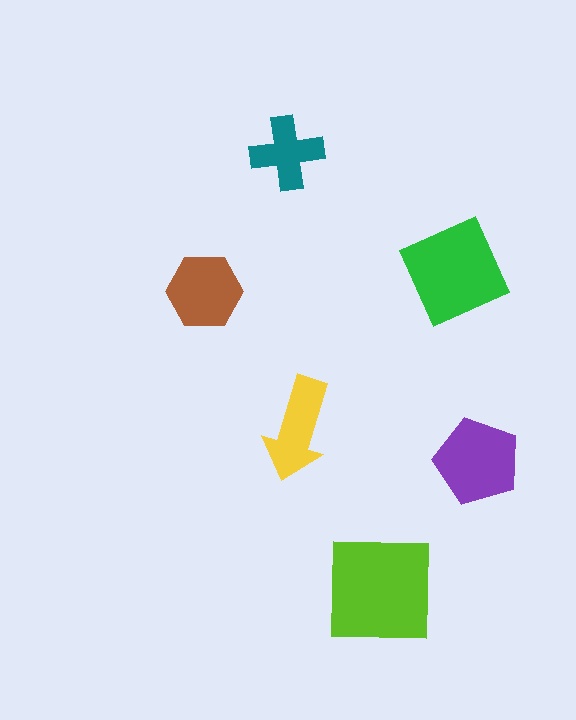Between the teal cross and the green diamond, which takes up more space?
The green diamond.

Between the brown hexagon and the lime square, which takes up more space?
The lime square.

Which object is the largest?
The lime square.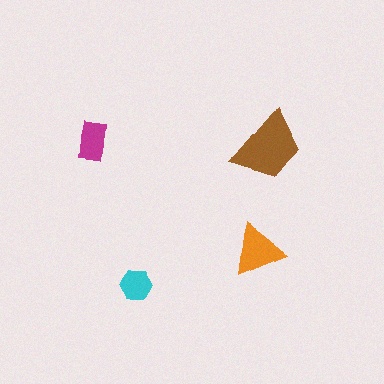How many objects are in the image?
There are 4 objects in the image.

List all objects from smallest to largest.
The cyan hexagon, the magenta rectangle, the orange triangle, the brown trapezoid.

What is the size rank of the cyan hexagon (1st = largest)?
4th.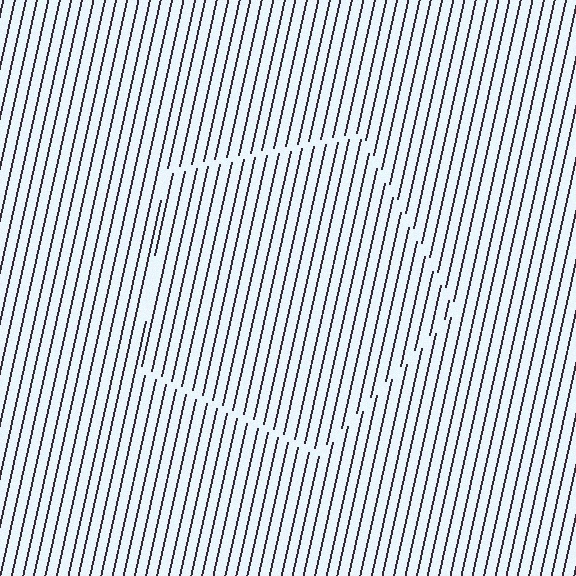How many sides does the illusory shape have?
5 sides — the line-ends trace a pentagon.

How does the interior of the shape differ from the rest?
The interior of the shape contains the same grating, shifted by half a period — the contour is defined by the phase discontinuity where line-ends from the inner and outer gratings abut.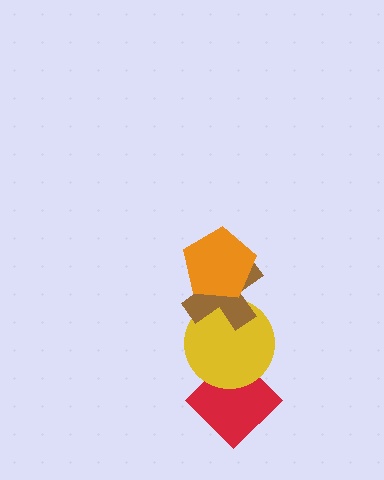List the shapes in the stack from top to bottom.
From top to bottom: the orange pentagon, the brown cross, the yellow circle, the red diamond.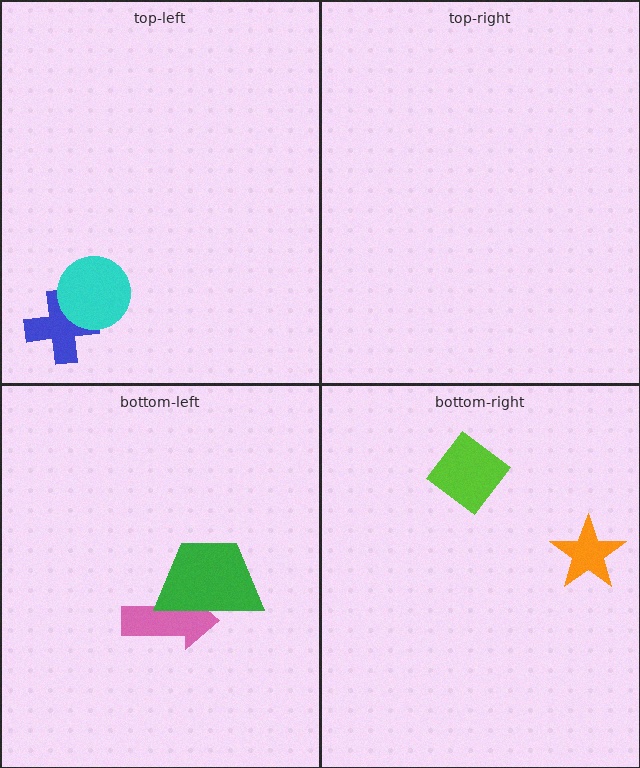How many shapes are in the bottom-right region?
2.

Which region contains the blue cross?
The top-left region.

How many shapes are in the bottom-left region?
2.